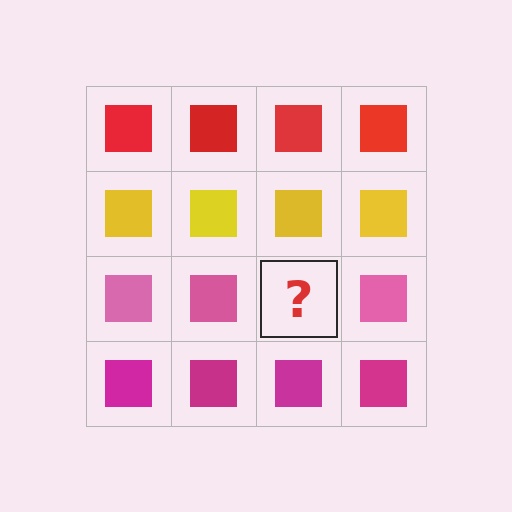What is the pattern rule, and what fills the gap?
The rule is that each row has a consistent color. The gap should be filled with a pink square.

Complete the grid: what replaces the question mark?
The question mark should be replaced with a pink square.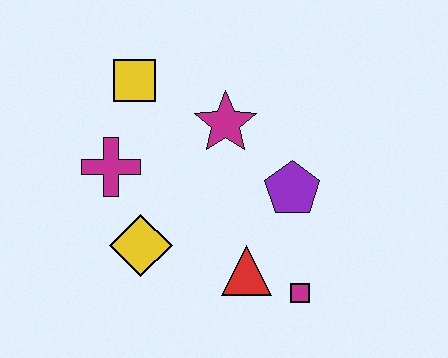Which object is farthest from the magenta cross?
The magenta square is farthest from the magenta cross.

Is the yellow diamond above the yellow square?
No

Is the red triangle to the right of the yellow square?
Yes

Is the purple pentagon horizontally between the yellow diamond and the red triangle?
No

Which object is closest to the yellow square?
The magenta cross is closest to the yellow square.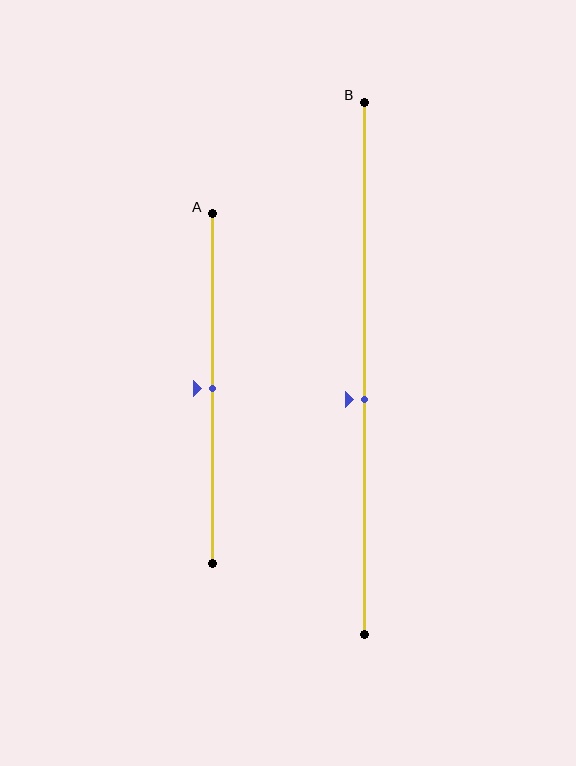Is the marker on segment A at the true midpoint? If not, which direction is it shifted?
Yes, the marker on segment A is at the true midpoint.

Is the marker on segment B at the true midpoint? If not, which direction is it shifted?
No, the marker on segment B is shifted downward by about 6% of the segment length.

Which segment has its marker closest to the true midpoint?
Segment A has its marker closest to the true midpoint.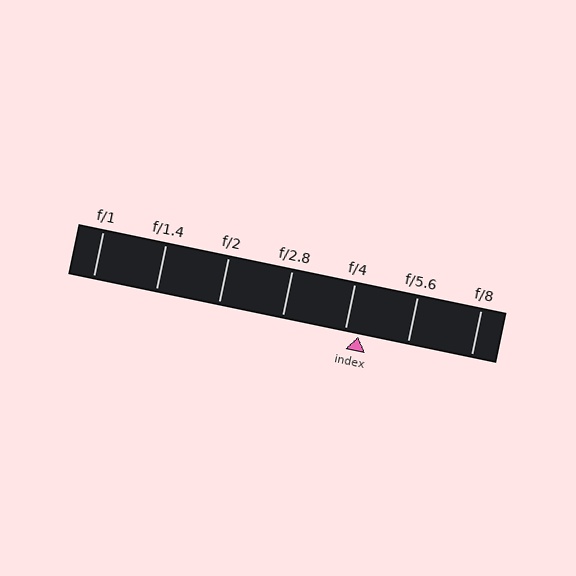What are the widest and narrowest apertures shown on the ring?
The widest aperture shown is f/1 and the narrowest is f/8.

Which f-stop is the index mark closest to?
The index mark is closest to f/4.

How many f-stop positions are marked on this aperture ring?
There are 7 f-stop positions marked.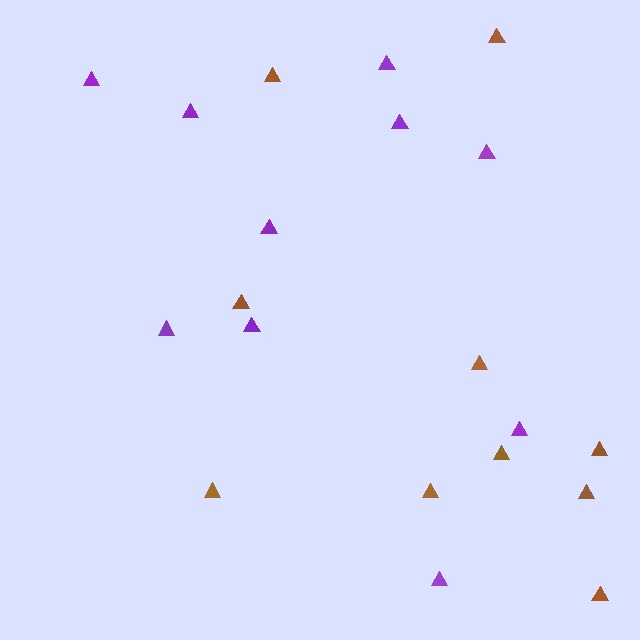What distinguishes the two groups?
There are 2 groups: one group of brown triangles (10) and one group of purple triangles (10).